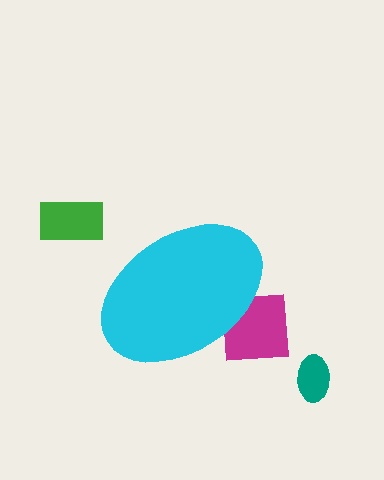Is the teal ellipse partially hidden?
No, the teal ellipse is fully visible.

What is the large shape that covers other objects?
A cyan ellipse.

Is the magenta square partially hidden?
Yes, the magenta square is partially hidden behind the cyan ellipse.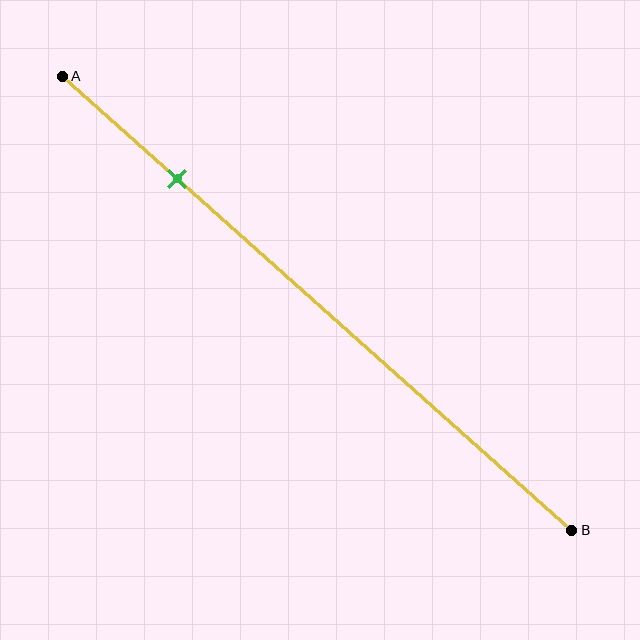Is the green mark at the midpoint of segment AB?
No, the mark is at about 25% from A, not at the 50% midpoint.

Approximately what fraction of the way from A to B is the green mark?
The green mark is approximately 25% of the way from A to B.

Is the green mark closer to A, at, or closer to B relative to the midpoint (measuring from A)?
The green mark is closer to point A than the midpoint of segment AB.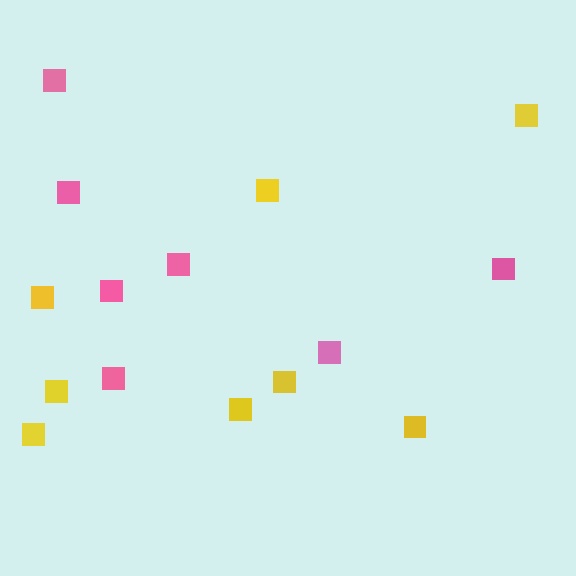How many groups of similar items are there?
There are 2 groups: one group of yellow squares (8) and one group of pink squares (7).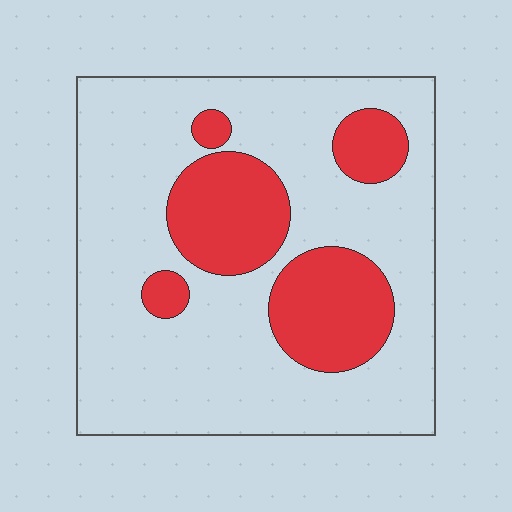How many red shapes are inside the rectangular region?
5.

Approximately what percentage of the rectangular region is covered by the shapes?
Approximately 25%.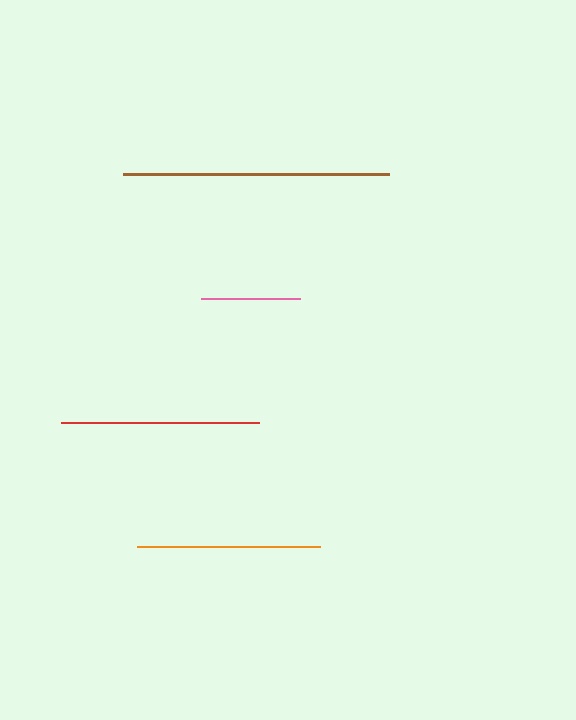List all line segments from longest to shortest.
From longest to shortest: brown, red, orange, pink.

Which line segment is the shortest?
The pink line is the shortest at approximately 99 pixels.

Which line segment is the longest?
The brown line is the longest at approximately 266 pixels.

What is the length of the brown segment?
The brown segment is approximately 266 pixels long.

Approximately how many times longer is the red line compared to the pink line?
The red line is approximately 2.0 times the length of the pink line.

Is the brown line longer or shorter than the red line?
The brown line is longer than the red line.